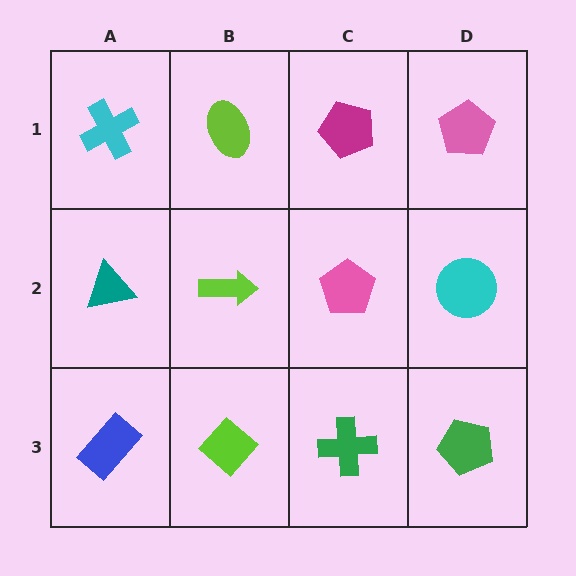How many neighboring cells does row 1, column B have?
3.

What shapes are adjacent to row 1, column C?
A pink pentagon (row 2, column C), a lime ellipse (row 1, column B), a pink pentagon (row 1, column D).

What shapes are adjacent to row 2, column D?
A pink pentagon (row 1, column D), a green pentagon (row 3, column D), a pink pentagon (row 2, column C).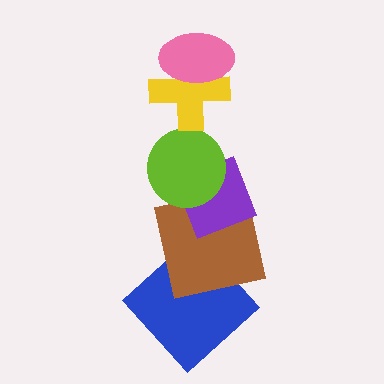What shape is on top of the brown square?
The purple diamond is on top of the brown square.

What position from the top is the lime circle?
The lime circle is 3rd from the top.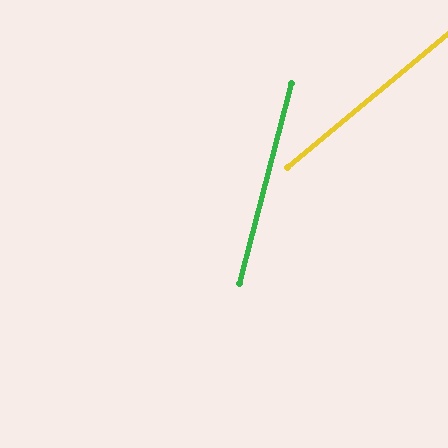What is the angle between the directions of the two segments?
Approximately 35 degrees.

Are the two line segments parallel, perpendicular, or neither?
Neither parallel nor perpendicular — they differ by about 35°.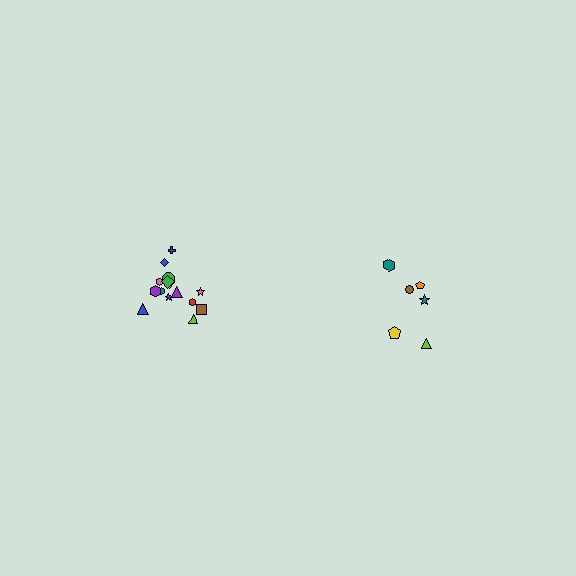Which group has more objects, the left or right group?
The left group.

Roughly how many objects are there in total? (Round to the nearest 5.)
Roughly 20 objects in total.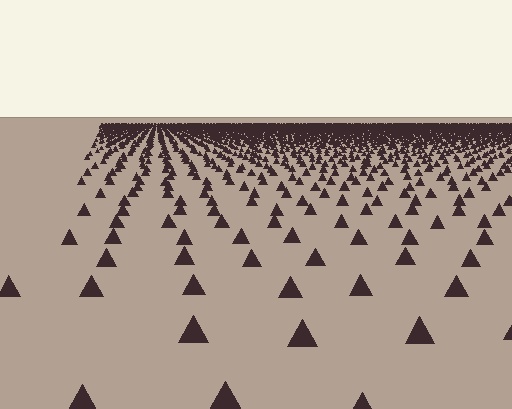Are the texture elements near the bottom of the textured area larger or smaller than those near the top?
Larger. Near the bottom, elements are closer to the viewer and appear at a bigger on-screen size.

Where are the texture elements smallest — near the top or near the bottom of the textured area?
Near the top.